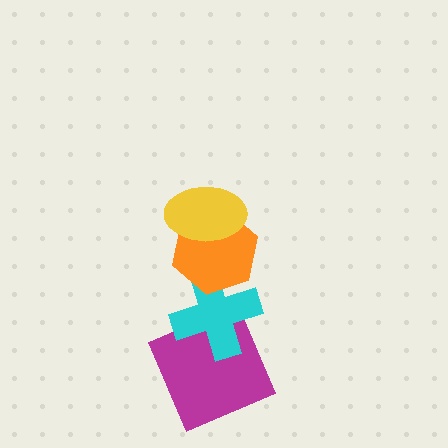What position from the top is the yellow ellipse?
The yellow ellipse is 1st from the top.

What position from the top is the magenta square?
The magenta square is 4th from the top.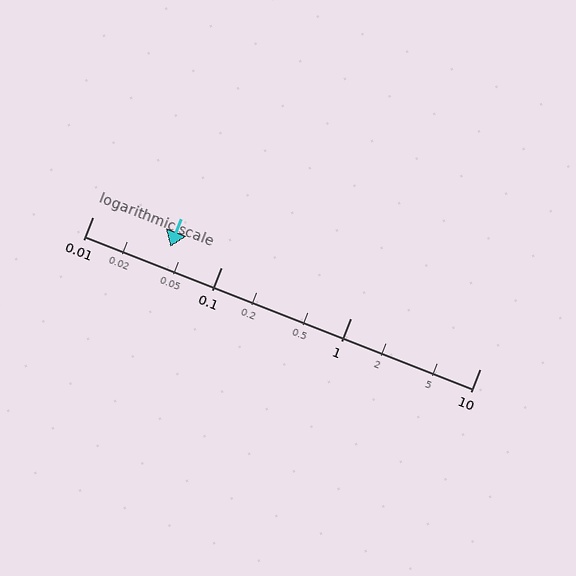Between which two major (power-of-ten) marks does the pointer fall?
The pointer is between 0.01 and 0.1.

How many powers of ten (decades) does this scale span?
The scale spans 3 decades, from 0.01 to 10.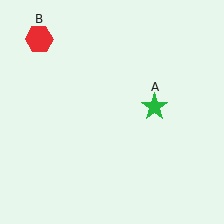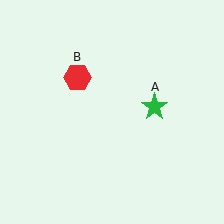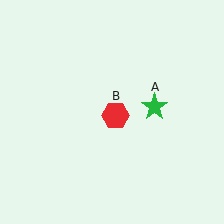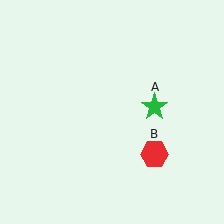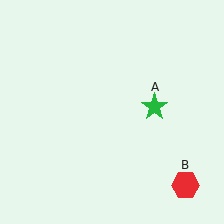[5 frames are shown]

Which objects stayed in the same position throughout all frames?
Green star (object A) remained stationary.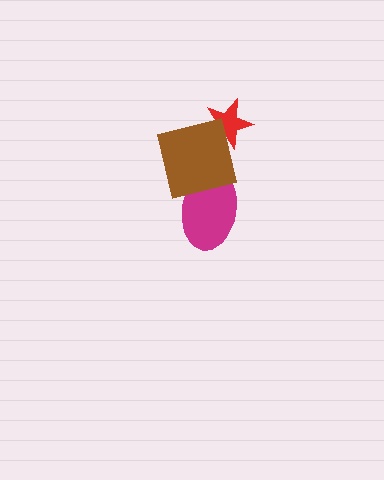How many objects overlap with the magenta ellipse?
1 object overlaps with the magenta ellipse.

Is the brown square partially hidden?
No, no other shape covers it.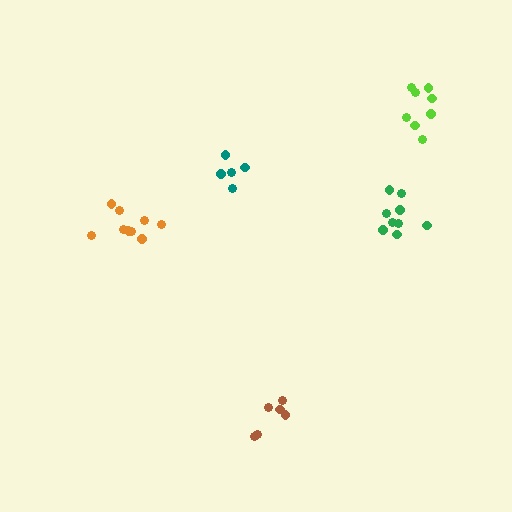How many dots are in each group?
Group 1: 9 dots, Group 2: 5 dots, Group 3: 6 dots, Group 4: 8 dots, Group 5: 9 dots (37 total).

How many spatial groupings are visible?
There are 5 spatial groupings.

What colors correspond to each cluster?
The clusters are colored: green, teal, brown, lime, orange.